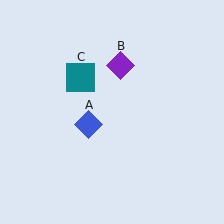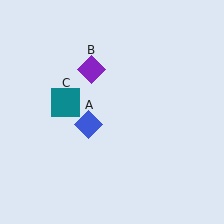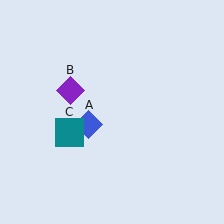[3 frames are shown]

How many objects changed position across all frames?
2 objects changed position: purple diamond (object B), teal square (object C).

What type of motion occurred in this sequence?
The purple diamond (object B), teal square (object C) rotated counterclockwise around the center of the scene.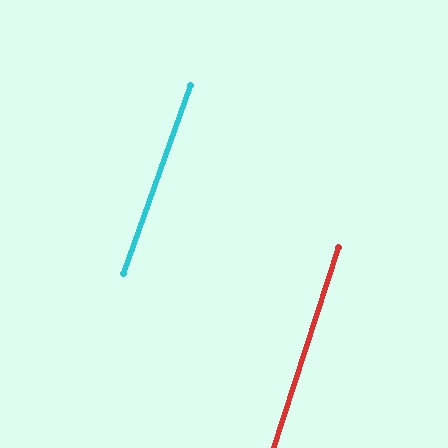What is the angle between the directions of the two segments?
Approximately 2 degrees.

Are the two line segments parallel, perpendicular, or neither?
Parallel — their directions differ by only 1.8°.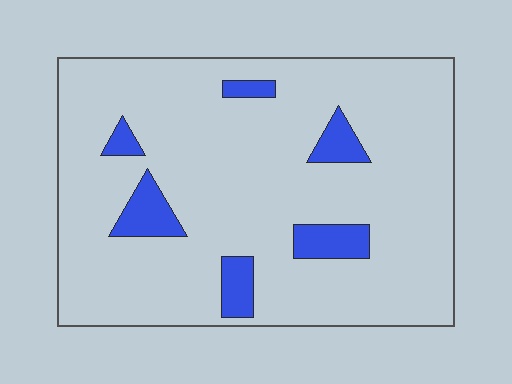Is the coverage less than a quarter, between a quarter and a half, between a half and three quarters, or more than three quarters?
Less than a quarter.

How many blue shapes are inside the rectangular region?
6.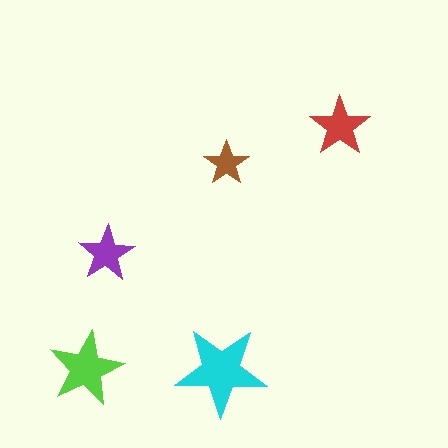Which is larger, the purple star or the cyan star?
The cyan one.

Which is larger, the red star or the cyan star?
The cyan one.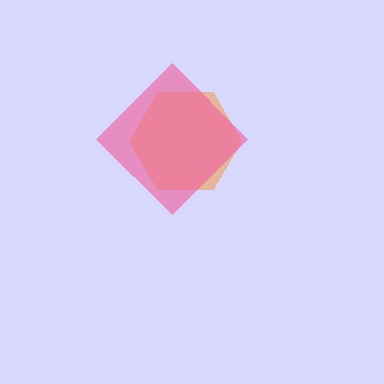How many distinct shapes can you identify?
There are 2 distinct shapes: an orange hexagon, a pink diamond.